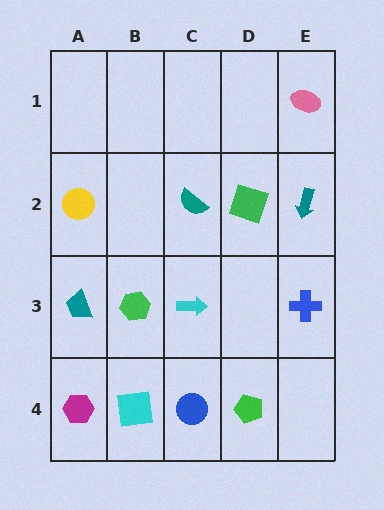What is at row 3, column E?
A blue cross.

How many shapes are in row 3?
4 shapes.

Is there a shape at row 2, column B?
No, that cell is empty.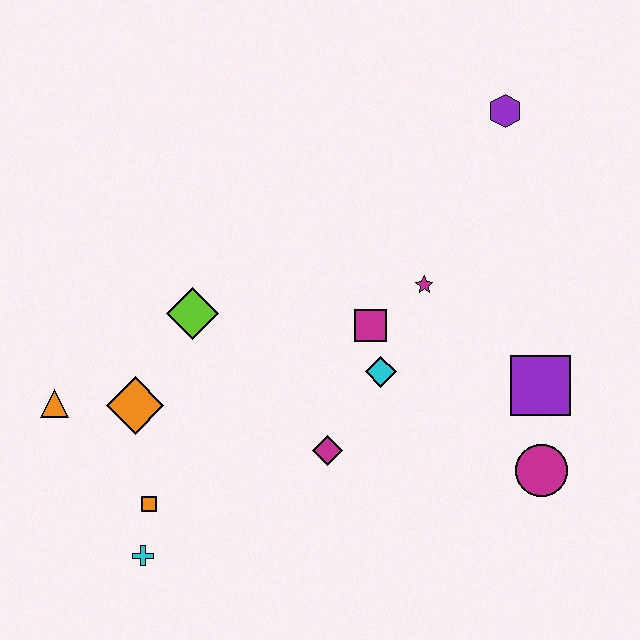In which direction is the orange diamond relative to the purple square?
The orange diamond is to the left of the purple square.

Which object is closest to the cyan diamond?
The magenta square is closest to the cyan diamond.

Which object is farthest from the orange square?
The purple hexagon is farthest from the orange square.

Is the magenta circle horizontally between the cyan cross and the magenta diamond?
No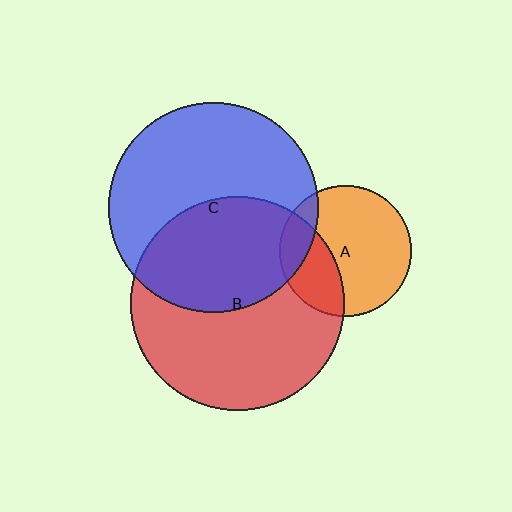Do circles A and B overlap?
Yes.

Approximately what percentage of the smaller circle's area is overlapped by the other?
Approximately 30%.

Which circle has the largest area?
Circle B (red).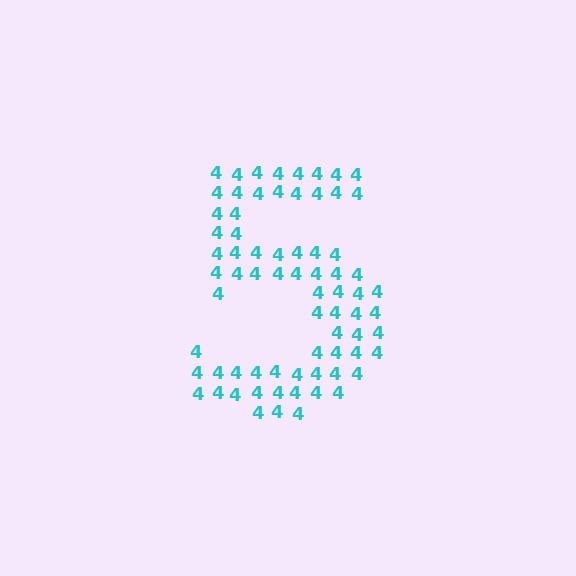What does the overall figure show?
The overall figure shows the digit 5.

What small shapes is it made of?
It is made of small digit 4's.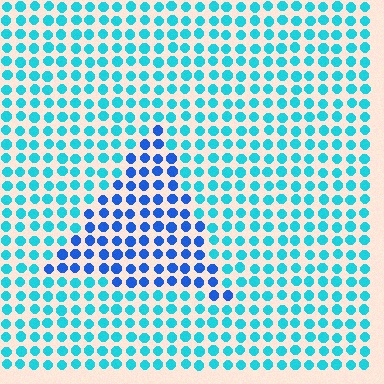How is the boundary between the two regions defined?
The boundary is defined purely by a slight shift in hue (about 37 degrees). Spacing, size, and orientation are identical on both sides.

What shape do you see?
I see a triangle.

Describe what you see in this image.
The image is filled with small cyan elements in a uniform arrangement. A triangle-shaped region is visible where the elements are tinted to a slightly different hue, forming a subtle color boundary.